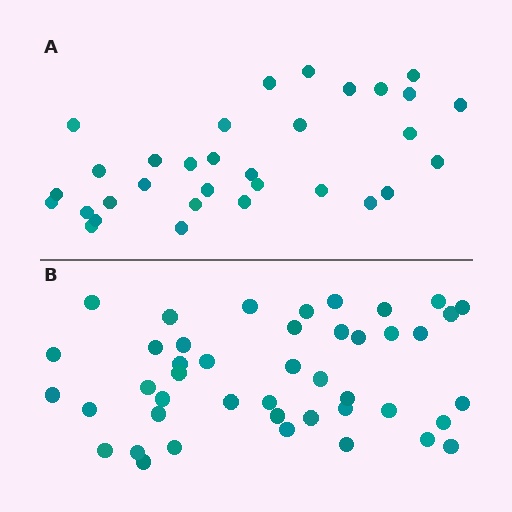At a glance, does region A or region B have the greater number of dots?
Region B (the bottom region) has more dots.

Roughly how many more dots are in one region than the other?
Region B has roughly 12 or so more dots than region A.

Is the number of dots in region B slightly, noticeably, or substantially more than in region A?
Region B has noticeably more, but not dramatically so. The ratio is roughly 1.4 to 1.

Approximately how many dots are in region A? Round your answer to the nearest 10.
About 30 dots. (The exact count is 32, which rounds to 30.)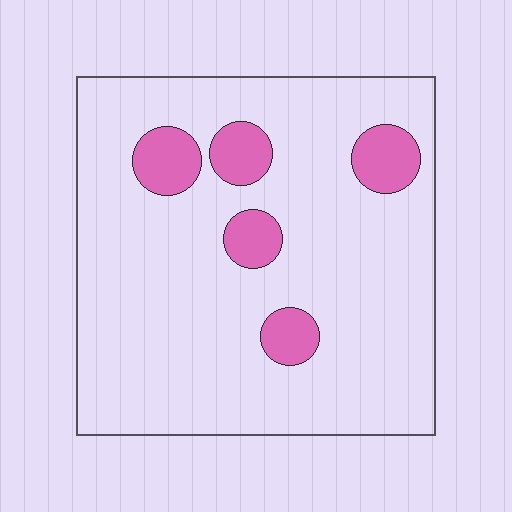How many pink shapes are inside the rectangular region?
5.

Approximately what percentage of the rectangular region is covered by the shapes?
Approximately 15%.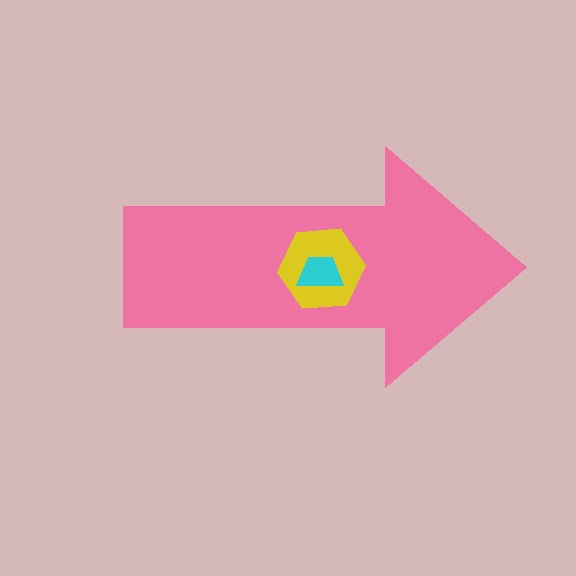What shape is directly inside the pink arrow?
The yellow hexagon.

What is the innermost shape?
The cyan trapezoid.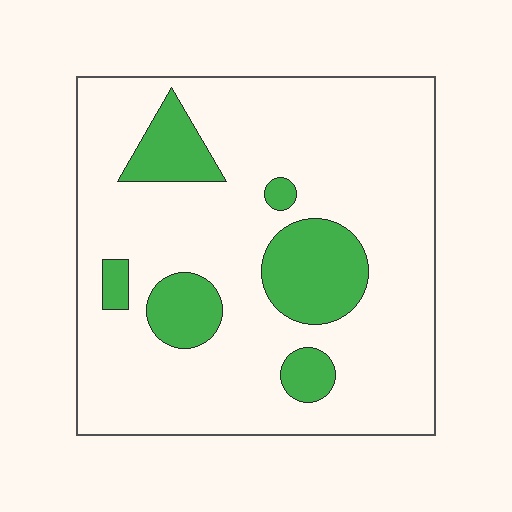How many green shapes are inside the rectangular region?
6.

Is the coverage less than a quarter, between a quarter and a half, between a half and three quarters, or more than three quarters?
Less than a quarter.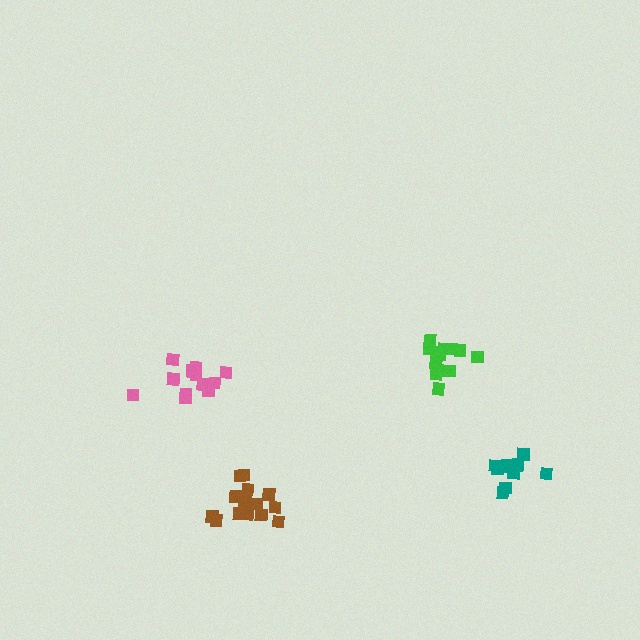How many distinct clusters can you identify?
There are 4 distinct clusters.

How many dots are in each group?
Group 1: 13 dots, Group 2: 13 dots, Group 3: 10 dots, Group 4: 15 dots (51 total).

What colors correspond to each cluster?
The clusters are colored: pink, green, teal, brown.